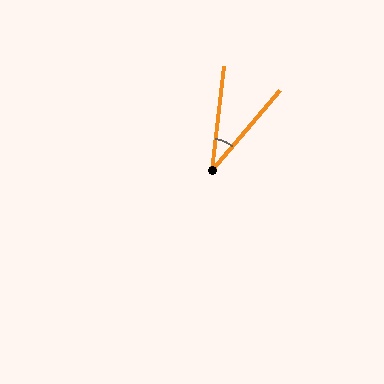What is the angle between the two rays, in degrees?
Approximately 34 degrees.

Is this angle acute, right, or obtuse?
It is acute.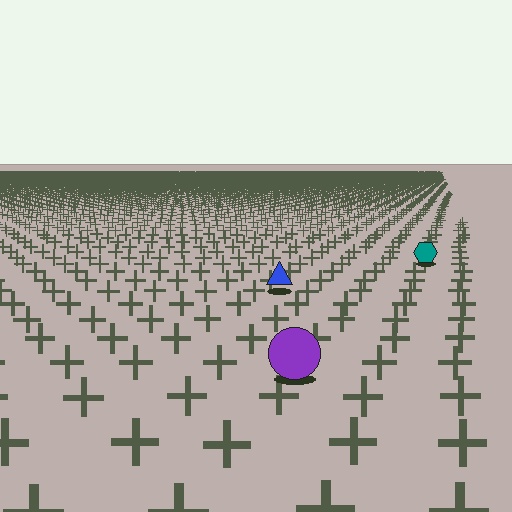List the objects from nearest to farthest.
From nearest to farthest: the purple circle, the blue triangle, the teal hexagon.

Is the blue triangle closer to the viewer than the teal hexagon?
Yes. The blue triangle is closer — you can tell from the texture gradient: the ground texture is coarser near it.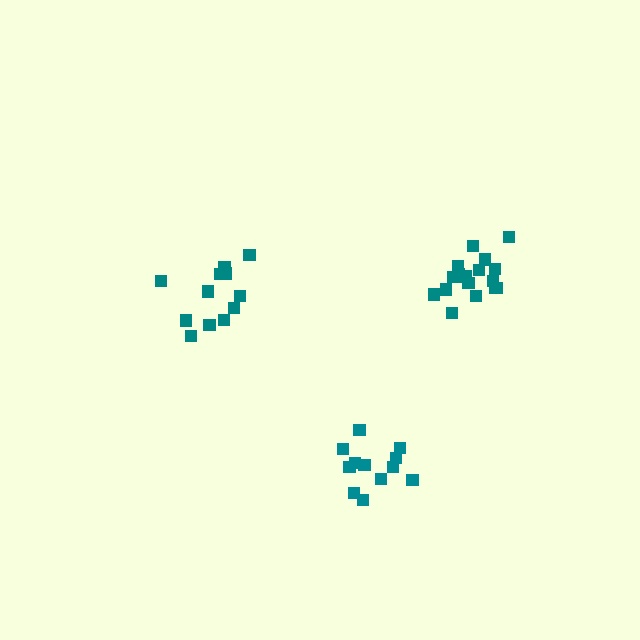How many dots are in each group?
Group 1: 17 dots, Group 2: 12 dots, Group 3: 12 dots (41 total).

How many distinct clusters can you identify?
There are 3 distinct clusters.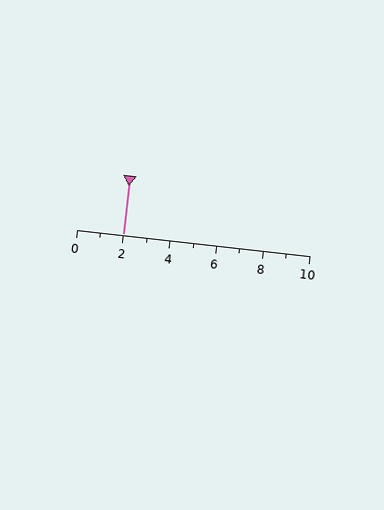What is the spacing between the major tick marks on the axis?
The major ticks are spaced 2 apart.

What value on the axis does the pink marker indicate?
The marker indicates approximately 2.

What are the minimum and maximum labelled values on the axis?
The axis runs from 0 to 10.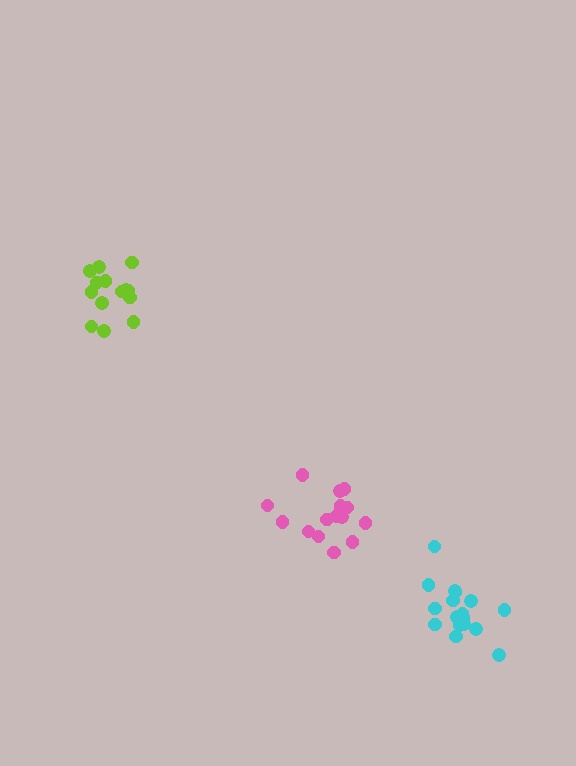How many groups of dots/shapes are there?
There are 3 groups.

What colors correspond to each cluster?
The clusters are colored: pink, lime, cyan.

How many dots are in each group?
Group 1: 15 dots, Group 2: 14 dots, Group 3: 17 dots (46 total).